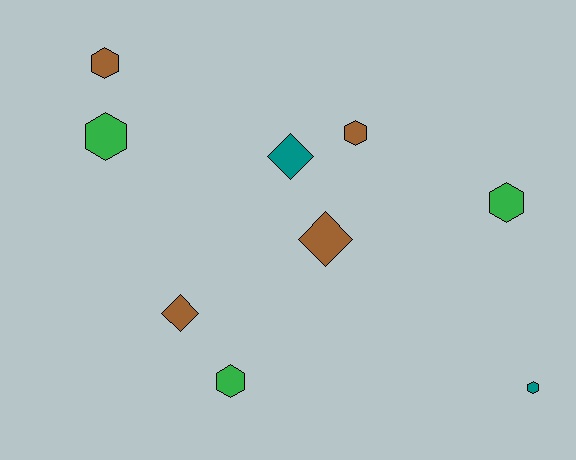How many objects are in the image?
There are 9 objects.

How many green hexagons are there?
There are 3 green hexagons.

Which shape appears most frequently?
Hexagon, with 6 objects.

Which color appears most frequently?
Brown, with 4 objects.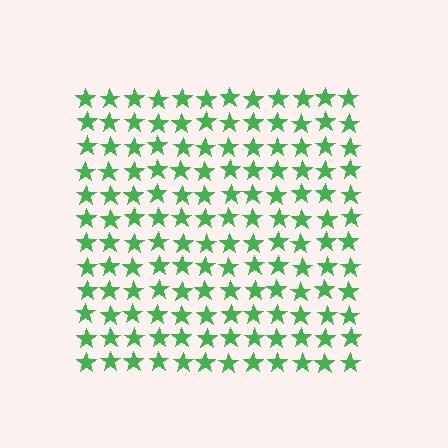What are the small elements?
The small elements are stars.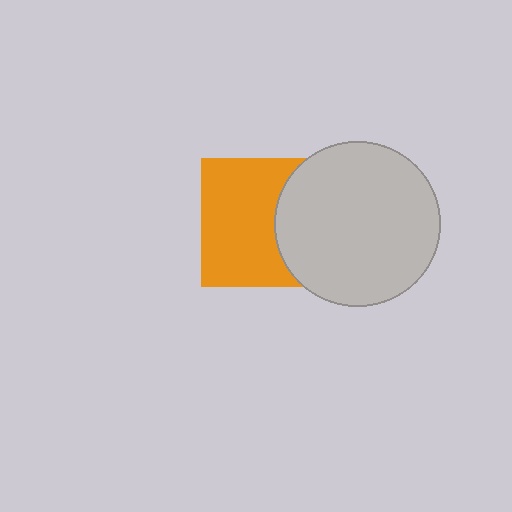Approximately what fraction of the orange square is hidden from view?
Roughly 36% of the orange square is hidden behind the light gray circle.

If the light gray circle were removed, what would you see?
You would see the complete orange square.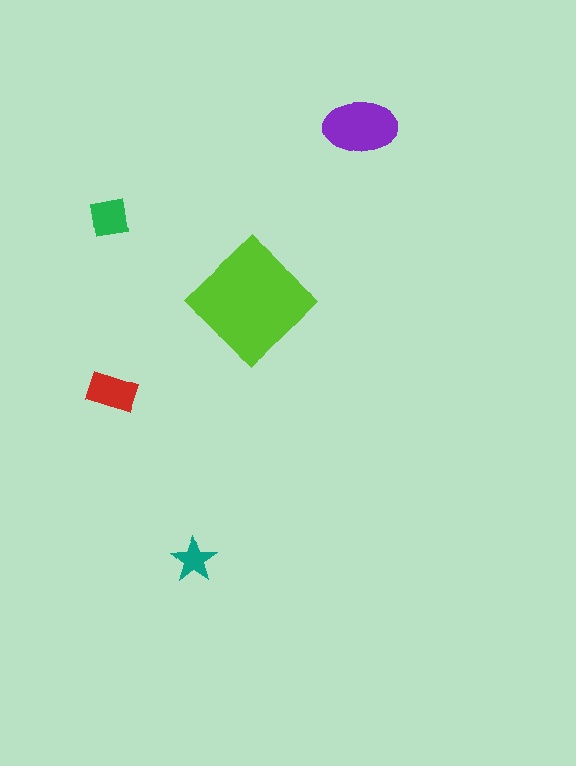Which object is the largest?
The lime diamond.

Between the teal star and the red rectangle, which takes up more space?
The red rectangle.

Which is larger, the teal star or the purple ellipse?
The purple ellipse.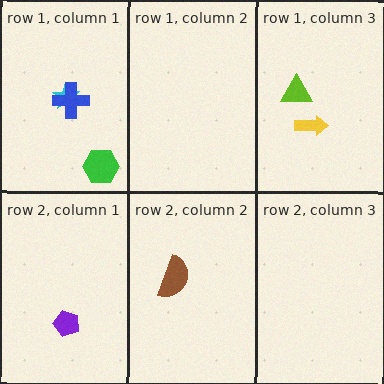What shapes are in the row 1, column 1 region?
The cyan star, the green hexagon, the blue cross.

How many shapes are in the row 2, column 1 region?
1.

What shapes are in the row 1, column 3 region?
The lime triangle, the yellow arrow.